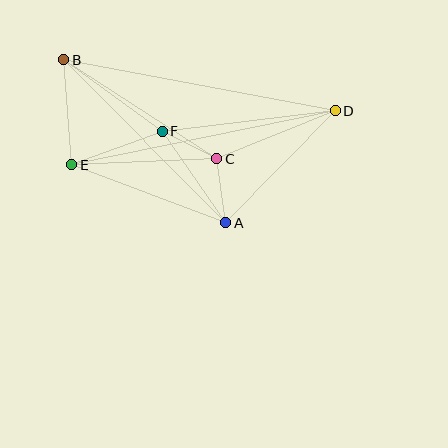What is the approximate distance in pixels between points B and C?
The distance between B and C is approximately 182 pixels.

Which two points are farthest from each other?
Points B and D are farthest from each other.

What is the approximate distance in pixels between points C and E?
The distance between C and E is approximately 146 pixels.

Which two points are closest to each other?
Points C and F are closest to each other.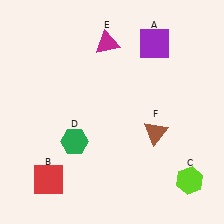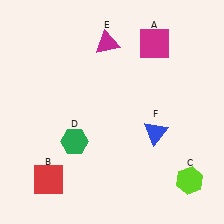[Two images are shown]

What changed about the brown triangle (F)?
In Image 1, F is brown. In Image 2, it changed to blue.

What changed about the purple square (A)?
In Image 1, A is purple. In Image 2, it changed to magenta.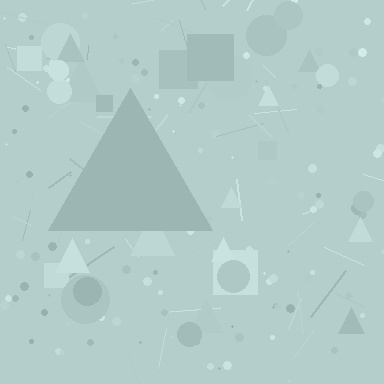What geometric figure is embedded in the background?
A triangle is embedded in the background.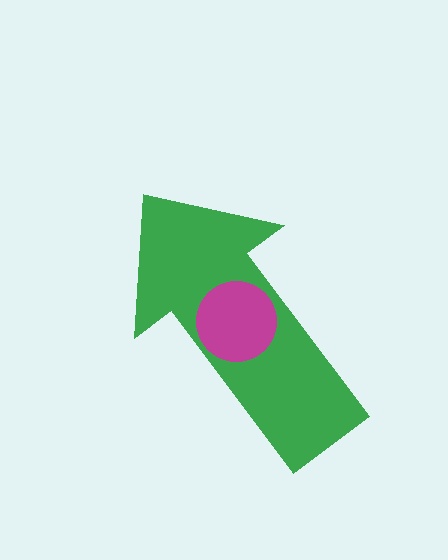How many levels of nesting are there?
2.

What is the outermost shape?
The green arrow.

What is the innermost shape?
The magenta circle.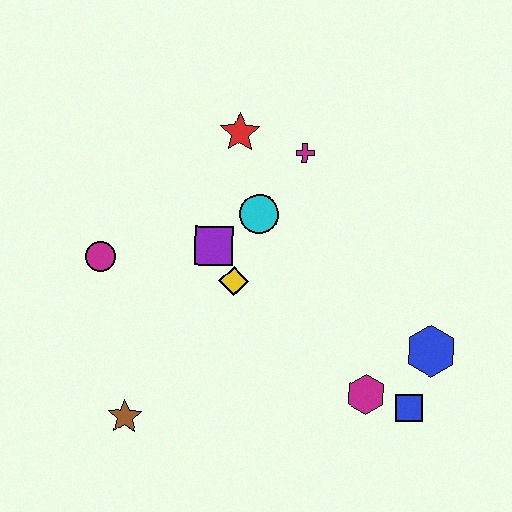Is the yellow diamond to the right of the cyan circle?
No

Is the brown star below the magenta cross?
Yes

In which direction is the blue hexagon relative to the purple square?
The blue hexagon is to the right of the purple square.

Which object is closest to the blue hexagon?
The blue square is closest to the blue hexagon.